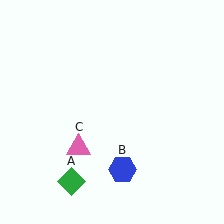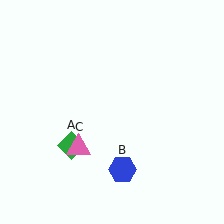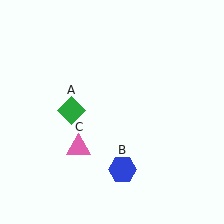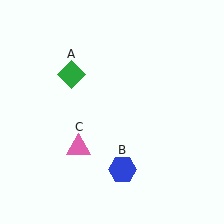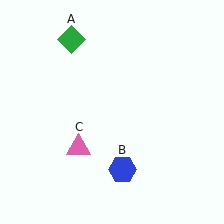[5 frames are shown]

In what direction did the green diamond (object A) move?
The green diamond (object A) moved up.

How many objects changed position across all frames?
1 object changed position: green diamond (object A).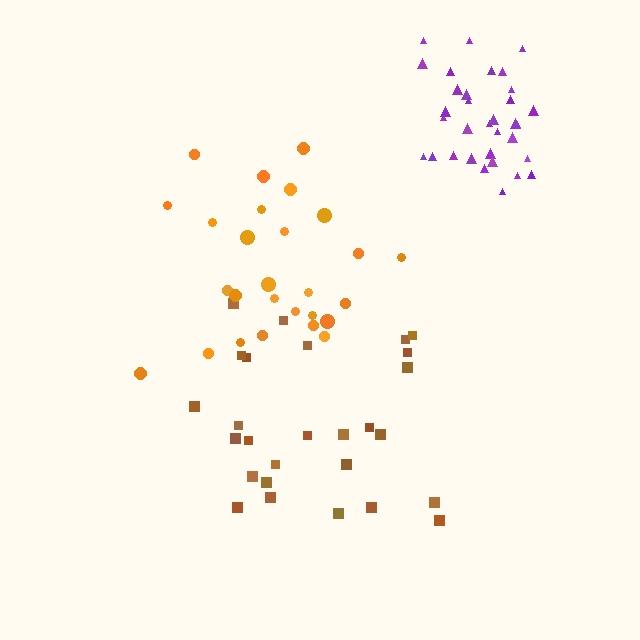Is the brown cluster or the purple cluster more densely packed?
Purple.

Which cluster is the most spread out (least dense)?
Brown.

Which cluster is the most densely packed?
Purple.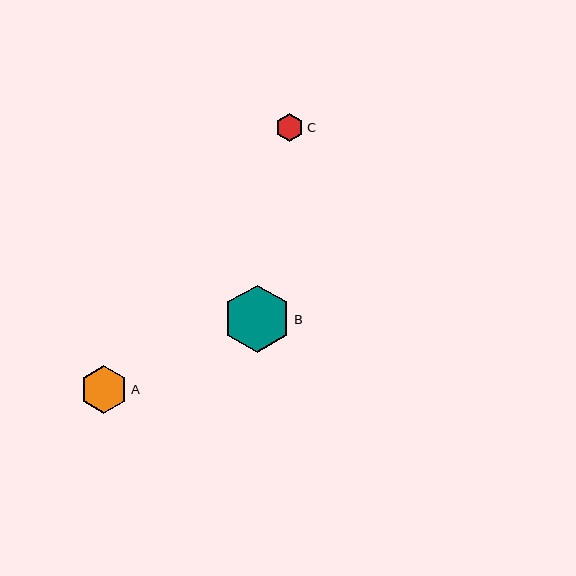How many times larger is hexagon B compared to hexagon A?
Hexagon B is approximately 1.4 times the size of hexagon A.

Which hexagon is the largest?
Hexagon B is the largest with a size of approximately 68 pixels.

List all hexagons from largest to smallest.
From largest to smallest: B, A, C.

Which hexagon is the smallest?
Hexagon C is the smallest with a size of approximately 28 pixels.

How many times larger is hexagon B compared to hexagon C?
Hexagon B is approximately 2.5 times the size of hexagon C.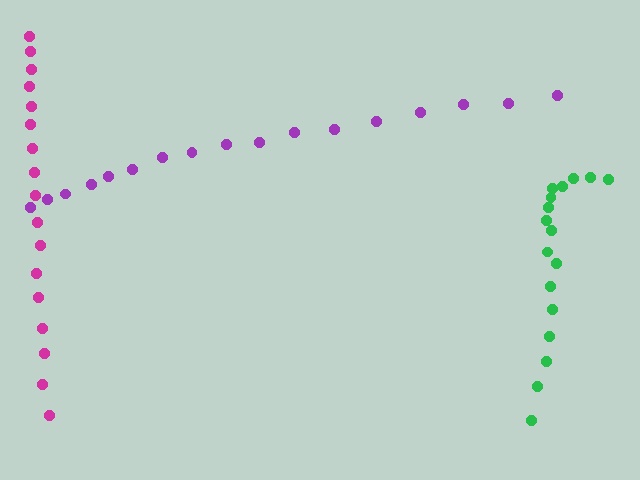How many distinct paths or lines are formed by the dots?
There are 3 distinct paths.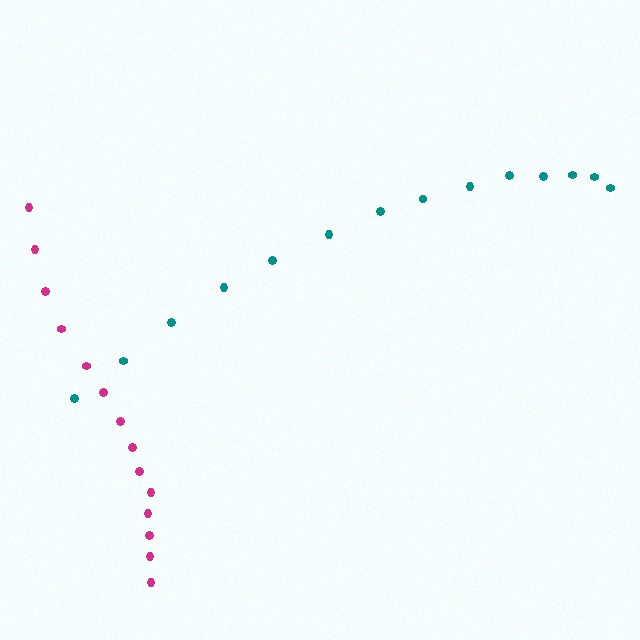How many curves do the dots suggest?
There are 2 distinct paths.